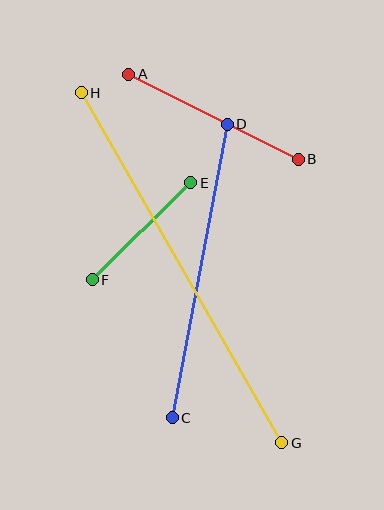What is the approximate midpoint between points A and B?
The midpoint is at approximately (213, 117) pixels.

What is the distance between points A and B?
The distance is approximately 190 pixels.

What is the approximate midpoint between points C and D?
The midpoint is at approximately (200, 271) pixels.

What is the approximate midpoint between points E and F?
The midpoint is at approximately (141, 231) pixels.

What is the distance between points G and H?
The distance is approximately 403 pixels.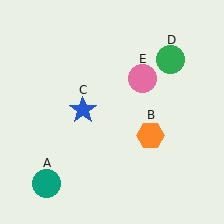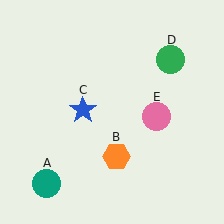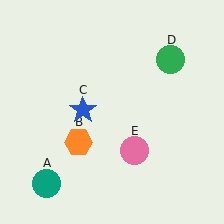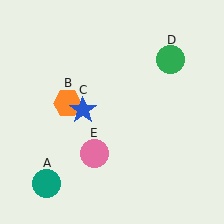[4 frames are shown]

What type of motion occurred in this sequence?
The orange hexagon (object B), pink circle (object E) rotated clockwise around the center of the scene.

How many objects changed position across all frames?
2 objects changed position: orange hexagon (object B), pink circle (object E).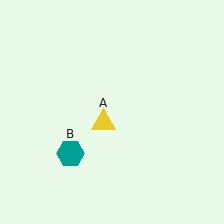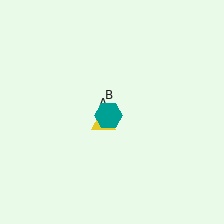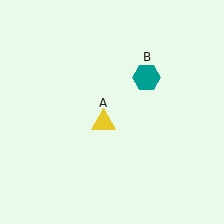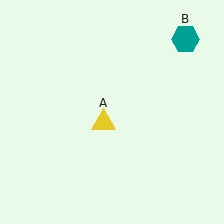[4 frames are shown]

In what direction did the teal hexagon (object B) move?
The teal hexagon (object B) moved up and to the right.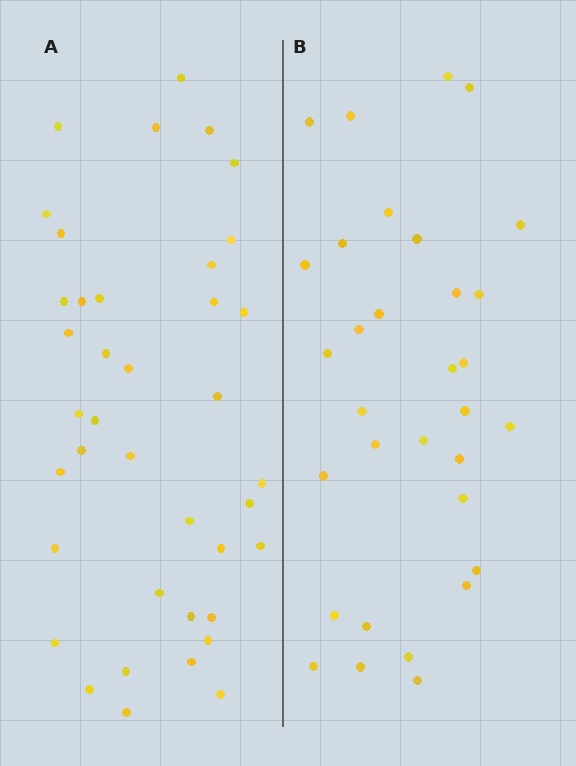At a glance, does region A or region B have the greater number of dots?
Region A (the left region) has more dots.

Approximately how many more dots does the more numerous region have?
Region A has roughly 8 or so more dots than region B.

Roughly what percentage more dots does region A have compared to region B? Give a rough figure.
About 20% more.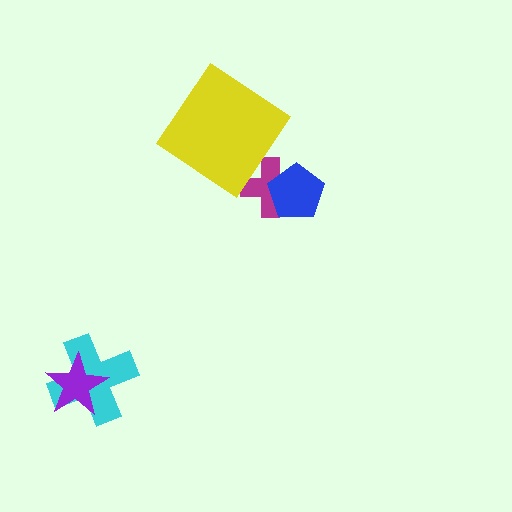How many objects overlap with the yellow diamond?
0 objects overlap with the yellow diamond.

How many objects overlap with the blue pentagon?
1 object overlaps with the blue pentagon.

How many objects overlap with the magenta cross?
1 object overlaps with the magenta cross.